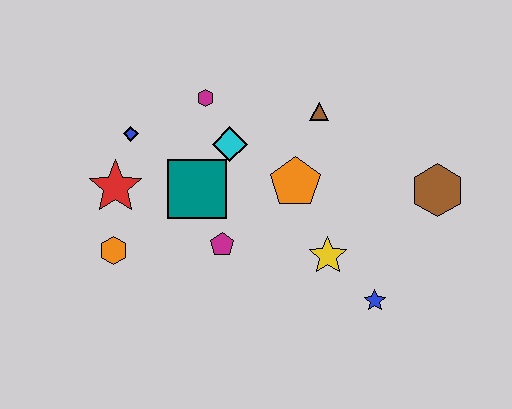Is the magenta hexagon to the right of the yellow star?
No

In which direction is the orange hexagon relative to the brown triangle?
The orange hexagon is to the left of the brown triangle.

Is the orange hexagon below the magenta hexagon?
Yes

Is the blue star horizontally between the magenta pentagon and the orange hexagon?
No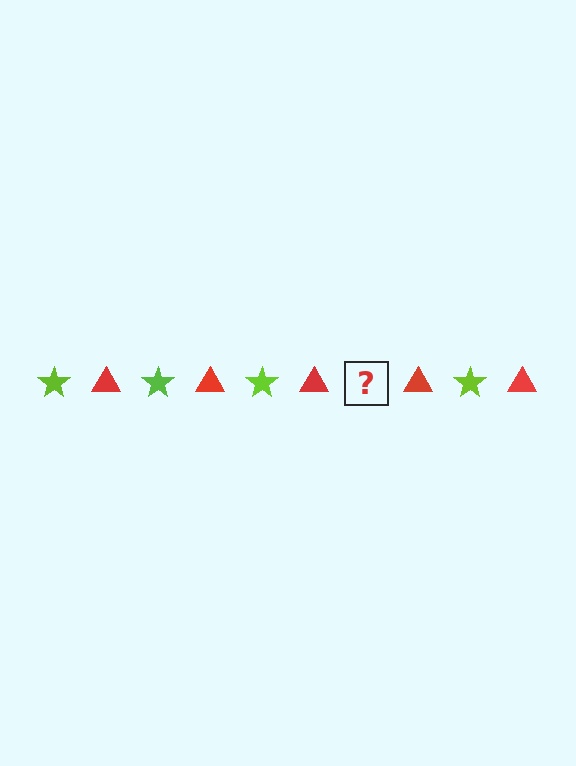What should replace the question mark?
The question mark should be replaced with a lime star.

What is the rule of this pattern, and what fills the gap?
The rule is that the pattern alternates between lime star and red triangle. The gap should be filled with a lime star.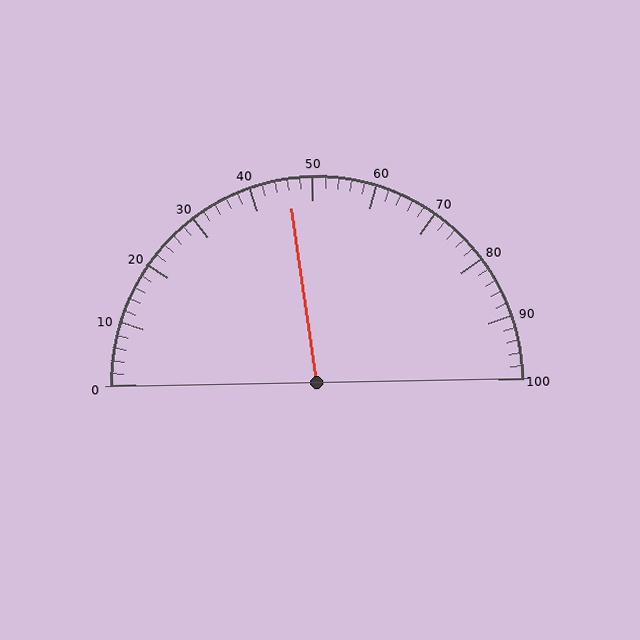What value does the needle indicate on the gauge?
The needle indicates approximately 46.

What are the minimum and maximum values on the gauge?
The gauge ranges from 0 to 100.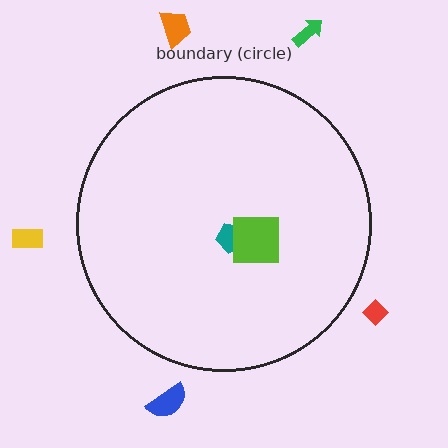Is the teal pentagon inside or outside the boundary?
Inside.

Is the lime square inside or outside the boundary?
Inside.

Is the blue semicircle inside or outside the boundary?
Outside.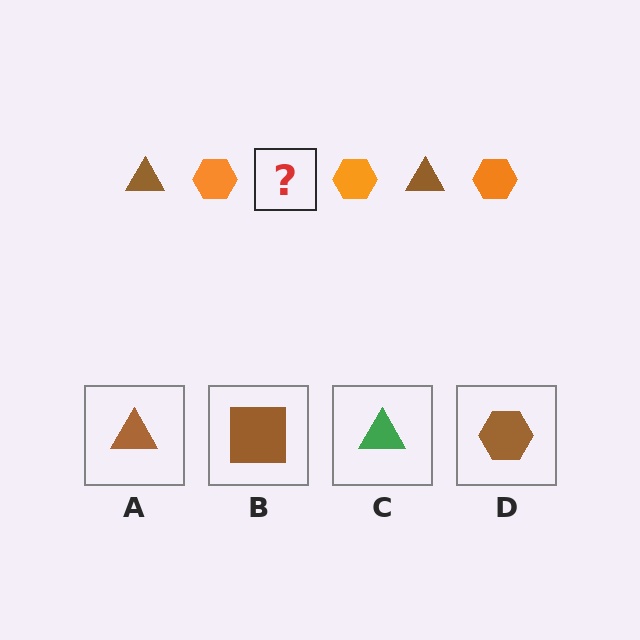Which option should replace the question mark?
Option A.